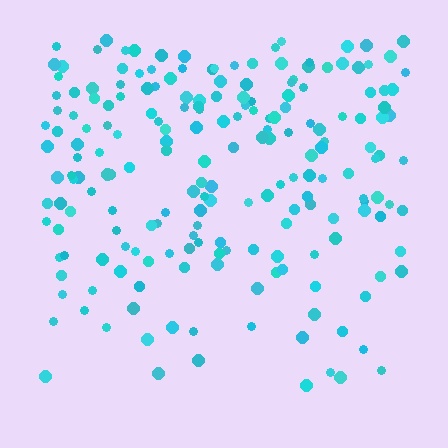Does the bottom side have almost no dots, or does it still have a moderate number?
Still a moderate number, just noticeably fewer than the top.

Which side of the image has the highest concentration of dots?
The top.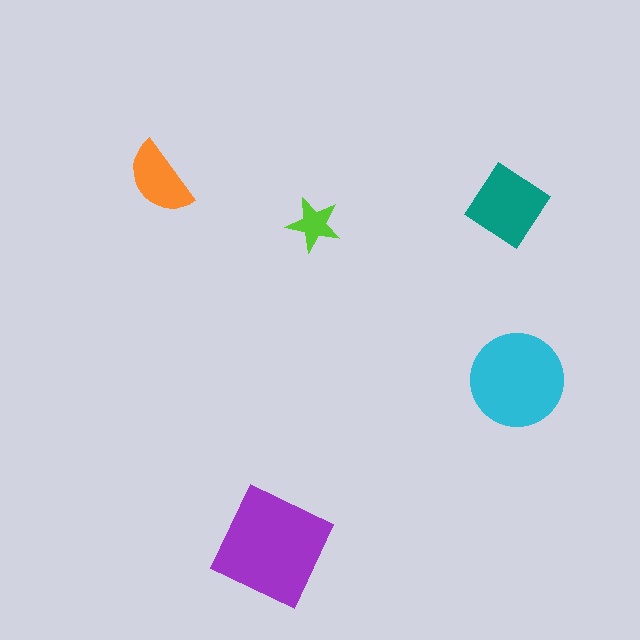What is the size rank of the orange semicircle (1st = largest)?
4th.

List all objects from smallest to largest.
The lime star, the orange semicircle, the teal diamond, the cyan circle, the purple square.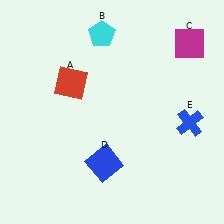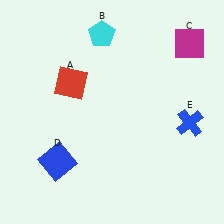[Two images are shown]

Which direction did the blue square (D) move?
The blue square (D) moved left.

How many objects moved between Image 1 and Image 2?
1 object moved between the two images.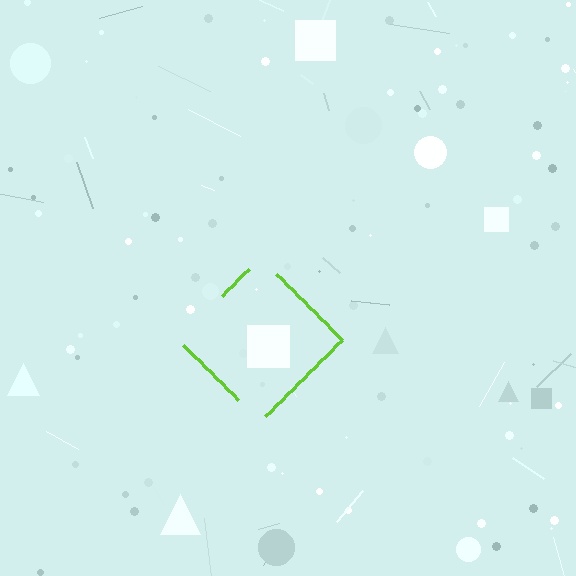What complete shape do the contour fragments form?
The contour fragments form a diamond.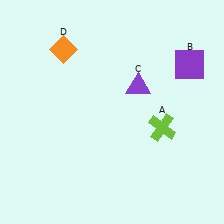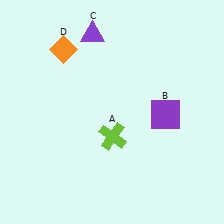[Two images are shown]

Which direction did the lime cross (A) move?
The lime cross (A) moved left.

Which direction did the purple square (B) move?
The purple square (B) moved down.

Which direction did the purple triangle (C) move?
The purple triangle (C) moved up.